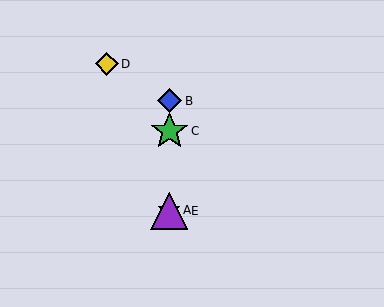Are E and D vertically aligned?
No, E is at x≈169 and D is at x≈107.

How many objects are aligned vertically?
4 objects (A, B, C, E) are aligned vertically.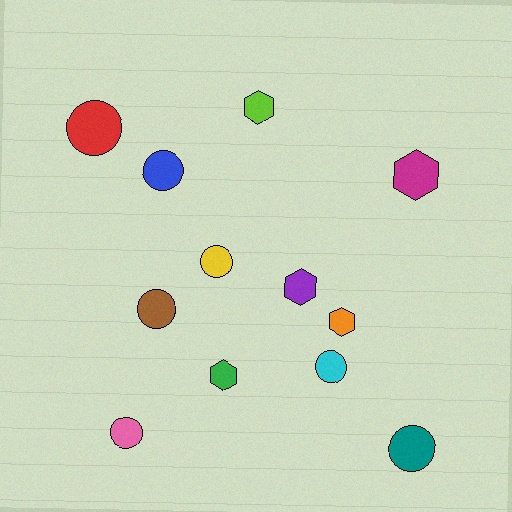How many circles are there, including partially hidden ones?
There are 7 circles.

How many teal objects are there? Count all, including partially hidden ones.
There is 1 teal object.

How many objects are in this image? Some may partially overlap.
There are 12 objects.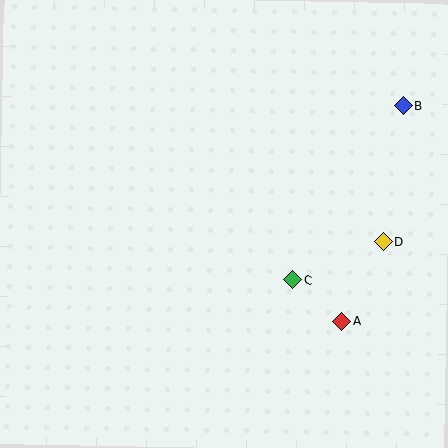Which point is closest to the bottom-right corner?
Point A is closest to the bottom-right corner.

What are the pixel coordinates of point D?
Point D is at (383, 241).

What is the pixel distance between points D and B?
The distance between D and B is 137 pixels.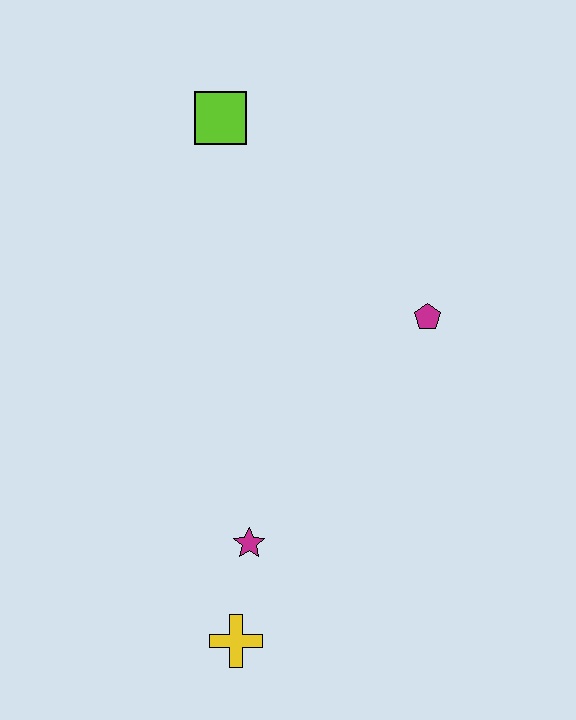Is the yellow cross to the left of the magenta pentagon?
Yes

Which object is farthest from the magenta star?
The lime square is farthest from the magenta star.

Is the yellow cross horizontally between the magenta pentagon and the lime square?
Yes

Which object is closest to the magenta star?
The yellow cross is closest to the magenta star.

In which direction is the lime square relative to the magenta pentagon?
The lime square is to the left of the magenta pentagon.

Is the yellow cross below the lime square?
Yes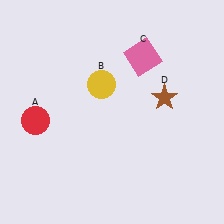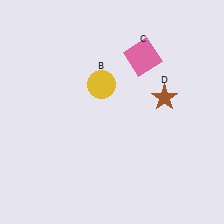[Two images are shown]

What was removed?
The red circle (A) was removed in Image 2.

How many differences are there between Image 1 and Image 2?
There is 1 difference between the two images.